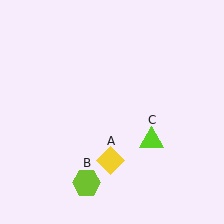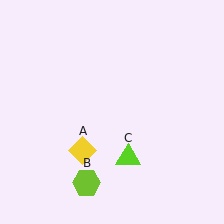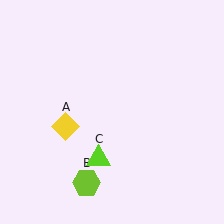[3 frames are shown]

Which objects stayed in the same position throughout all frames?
Lime hexagon (object B) remained stationary.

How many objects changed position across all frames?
2 objects changed position: yellow diamond (object A), lime triangle (object C).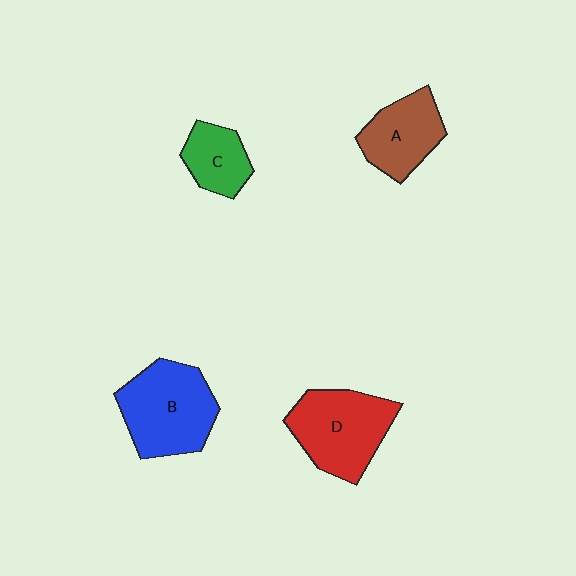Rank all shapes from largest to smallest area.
From largest to smallest: B (blue), D (red), A (brown), C (green).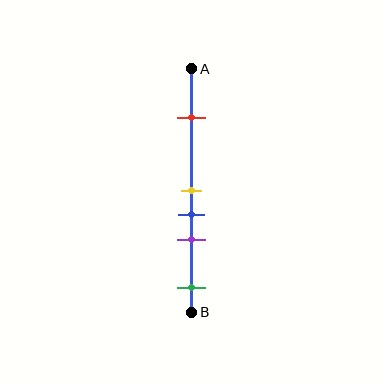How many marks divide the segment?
There are 5 marks dividing the segment.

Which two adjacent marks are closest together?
The yellow and blue marks are the closest adjacent pair.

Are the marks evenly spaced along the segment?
No, the marks are not evenly spaced.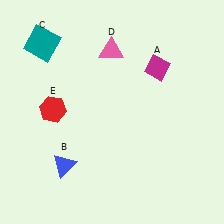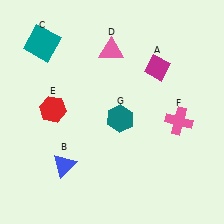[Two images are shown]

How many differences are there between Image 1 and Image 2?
There are 2 differences between the two images.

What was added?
A pink cross (F), a teal hexagon (G) were added in Image 2.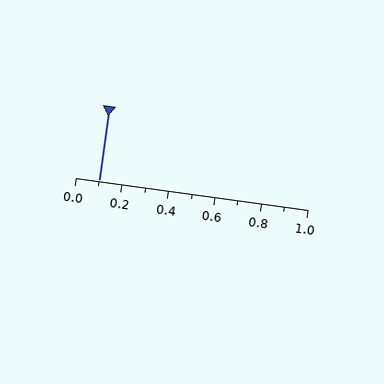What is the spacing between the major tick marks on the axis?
The major ticks are spaced 0.2 apart.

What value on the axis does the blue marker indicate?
The marker indicates approximately 0.1.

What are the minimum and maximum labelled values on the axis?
The axis runs from 0.0 to 1.0.